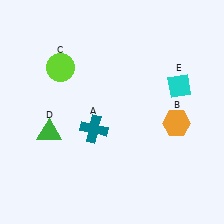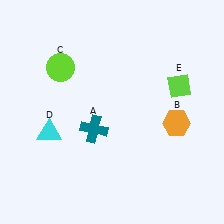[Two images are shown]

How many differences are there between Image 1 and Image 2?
There are 2 differences between the two images.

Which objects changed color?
D changed from green to cyan. E changed from cyan to lime.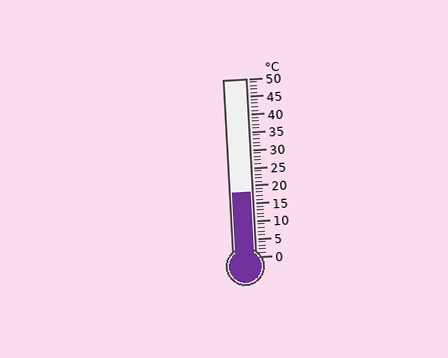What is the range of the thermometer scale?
The thermometer scale ranges from 0°C to 50°C.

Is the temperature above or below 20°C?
The temperature is below 20°C.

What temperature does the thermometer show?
The thermometer shows approximately 18°C.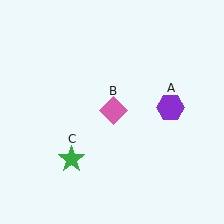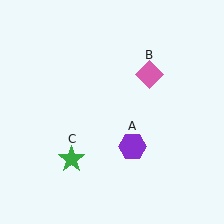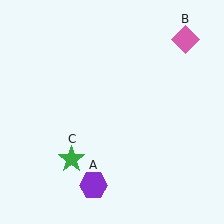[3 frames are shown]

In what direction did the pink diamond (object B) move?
The pink diamond (object B) moved up and to the right.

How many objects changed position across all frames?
2 objects changed position: purple hexagon (object A), pink diamond (object B).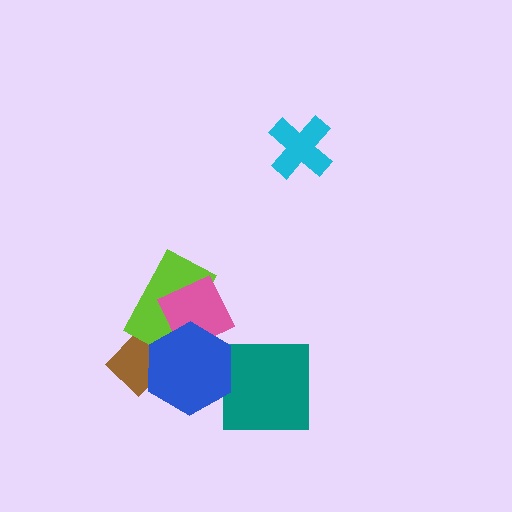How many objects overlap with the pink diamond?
2 objects overlap with the pink diamond.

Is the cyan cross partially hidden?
No, no other shape covers it.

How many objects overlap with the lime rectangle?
3 objects overlap with the lime rectangle.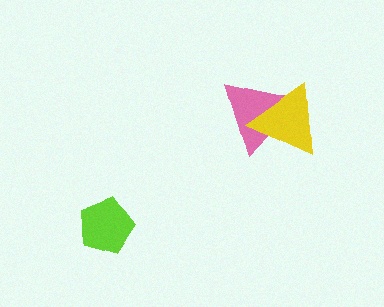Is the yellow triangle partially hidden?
No, no other shape covers it.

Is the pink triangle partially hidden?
Yes, it is partially covered by another shape.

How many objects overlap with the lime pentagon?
0 objects overlap with the lime pentagon.